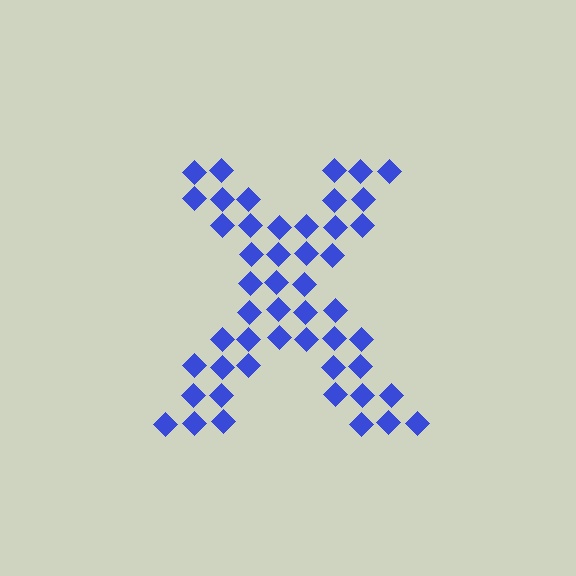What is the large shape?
The large shape is the letter X.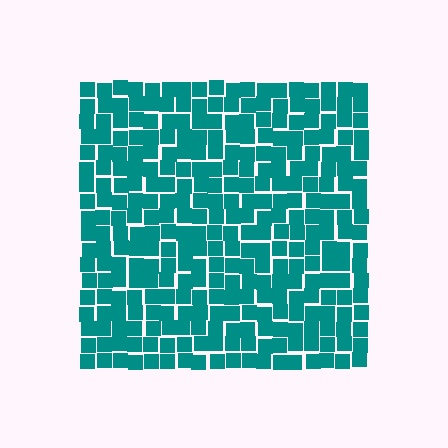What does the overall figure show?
The overall figure shows a square.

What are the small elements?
The small elements are squares.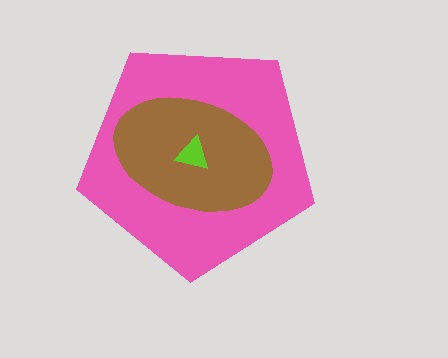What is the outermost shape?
The pink pentagon.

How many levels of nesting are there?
3.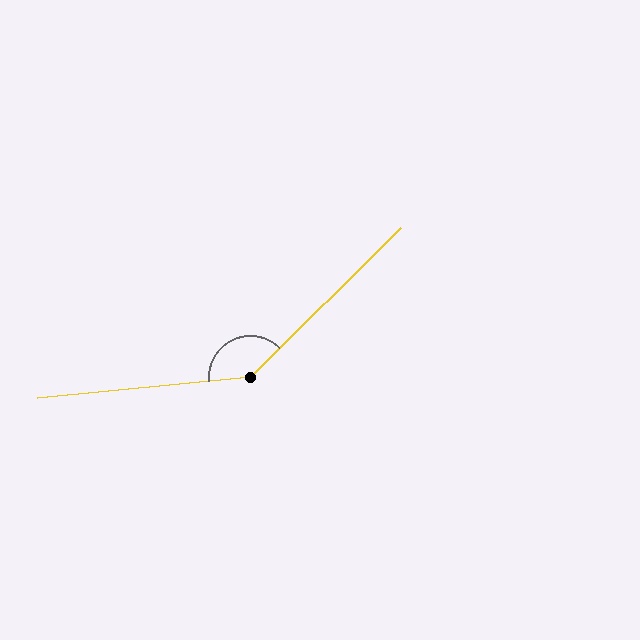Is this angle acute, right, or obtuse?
It is obtuse.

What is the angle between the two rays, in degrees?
Approximately 141 degrees.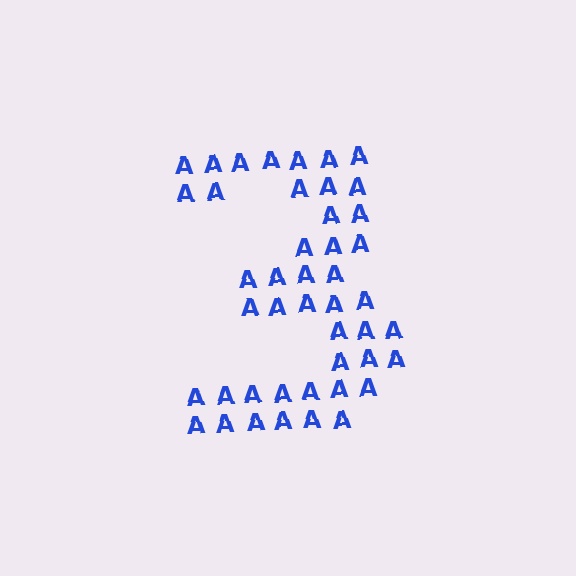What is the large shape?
The large shape is the digit 3.